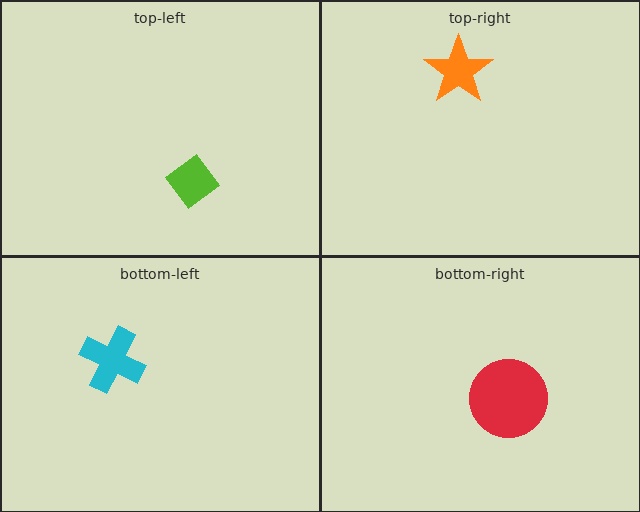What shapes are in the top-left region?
The lime diamond.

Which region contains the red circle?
The bottom-right region.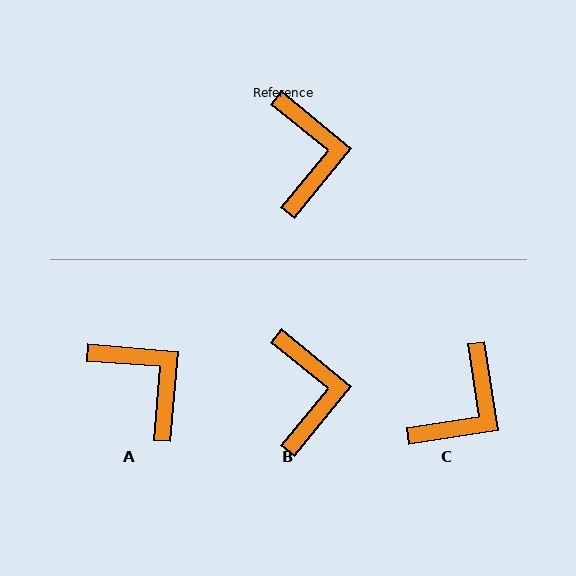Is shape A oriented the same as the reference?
No, it is off by about 35 degrees.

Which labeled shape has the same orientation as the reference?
B.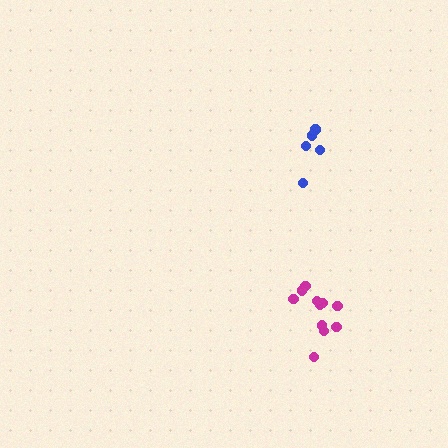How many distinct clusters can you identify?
There are 2 distinct clusters.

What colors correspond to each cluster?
The clusters are colored: blue, magenta.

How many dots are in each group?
Group 1: 5 dots, Group 2: 11 dots (16 total).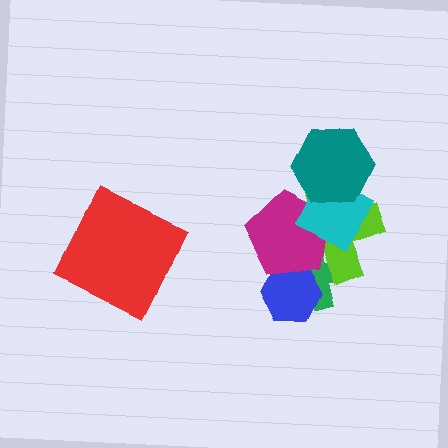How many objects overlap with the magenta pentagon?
4 objects overlap with the magenta pentagon.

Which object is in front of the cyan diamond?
The teal hexagon is in front of the cyan diamond.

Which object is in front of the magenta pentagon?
The cyan diamond is in front of the magenta pentagon.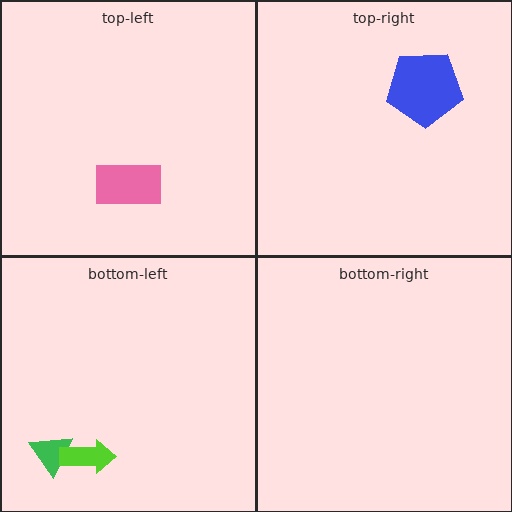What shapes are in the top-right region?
The blue pentagon.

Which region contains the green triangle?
The bottom-left region.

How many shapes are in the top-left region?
1.